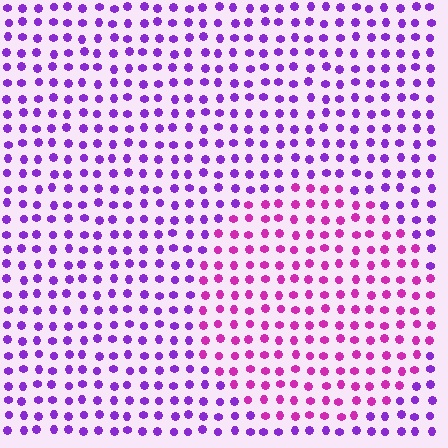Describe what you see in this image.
The image is filled with small purple elements in a uniform arrangement. A circle-shaped region is visible where the elements are tinted to a slightly different hue, forming a subtle color boundary.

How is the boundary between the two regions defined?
The boundary is defined purely by a slight shift in hue (about 36 degrees). Spacing, size, and orientation are identical on both sides.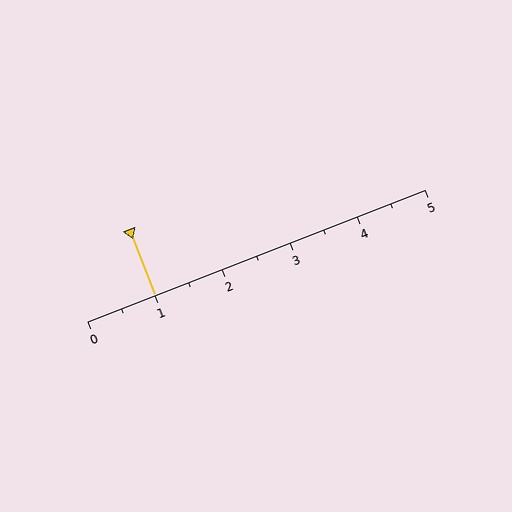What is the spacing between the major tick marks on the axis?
The major ticks are spaced 1 apart.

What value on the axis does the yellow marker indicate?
The marker indicates approximately 1.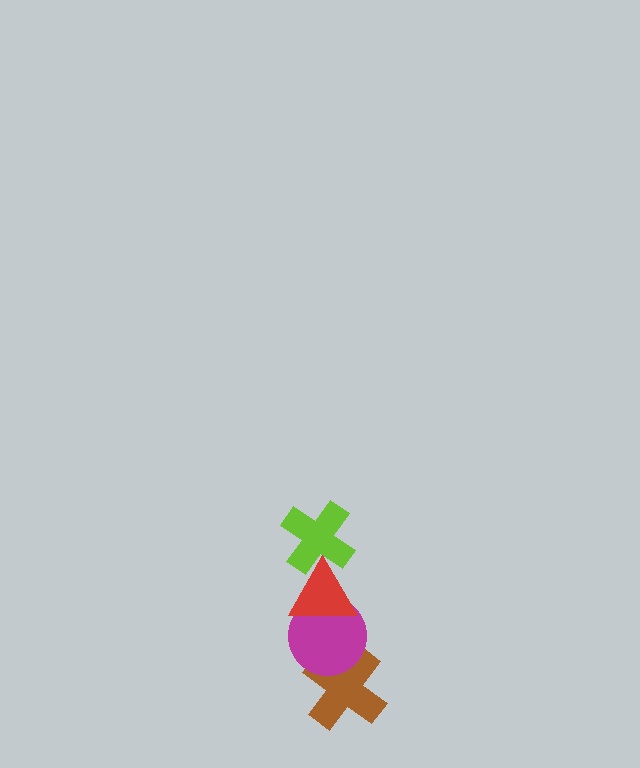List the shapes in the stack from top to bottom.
From top to bottom: the lime cross, the red triangle, the magenta circle, the brown cross.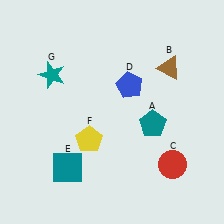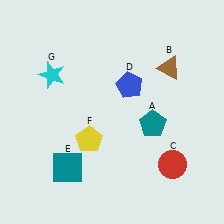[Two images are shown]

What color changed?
The star (G) changed from teal in Image 1 to cyan in Image 2.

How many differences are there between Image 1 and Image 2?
There is 1 difference between the two images.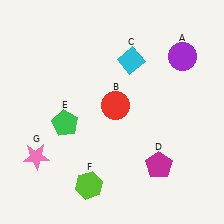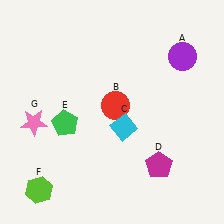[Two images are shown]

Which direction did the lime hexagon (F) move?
The lime hexagon (F) moved left.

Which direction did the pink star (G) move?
The pink star (G) moved up.